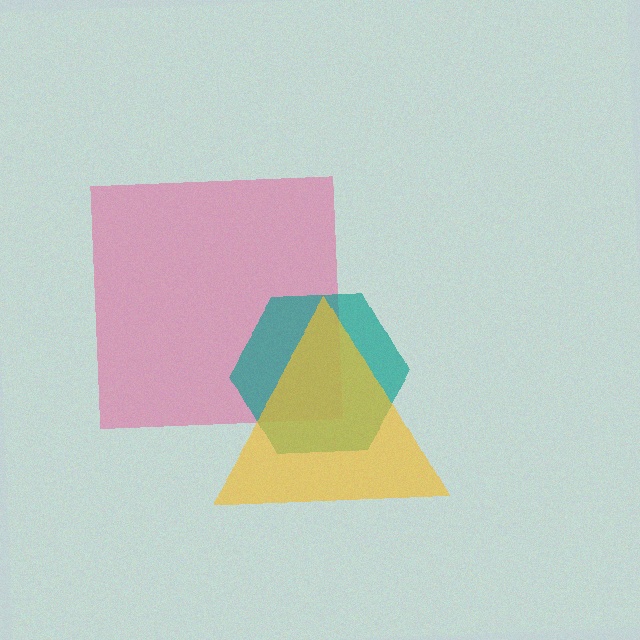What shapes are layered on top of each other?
The layered shapes are: a pink square, a teal hexagon, a yellow triangle.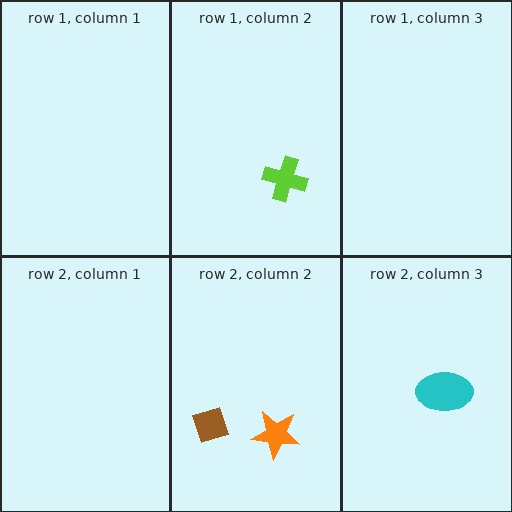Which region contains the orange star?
The row 2, column 2 region.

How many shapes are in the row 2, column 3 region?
1.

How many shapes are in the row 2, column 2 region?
2.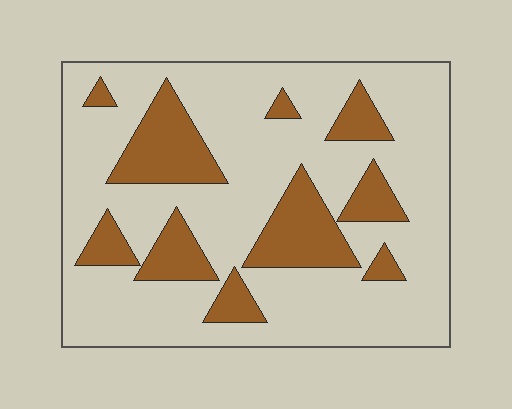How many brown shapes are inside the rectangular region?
10.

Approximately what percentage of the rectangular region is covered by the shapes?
Approximately 25%.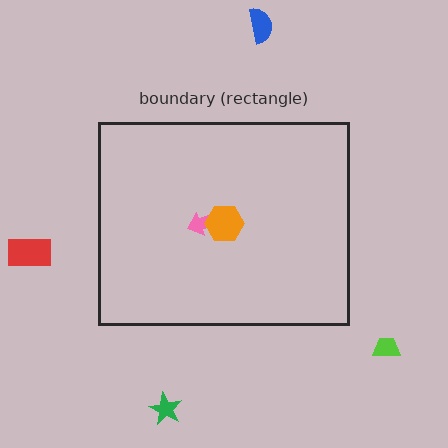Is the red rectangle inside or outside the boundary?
Outside.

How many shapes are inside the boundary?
2 inside, 4 outside.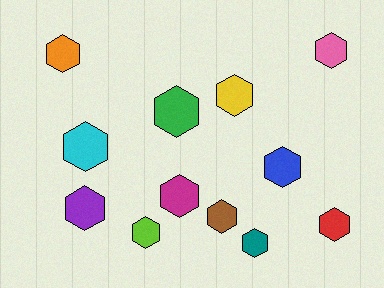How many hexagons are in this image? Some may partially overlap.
There are 12 hexagons.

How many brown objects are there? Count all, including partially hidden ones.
There is 1 brown object.